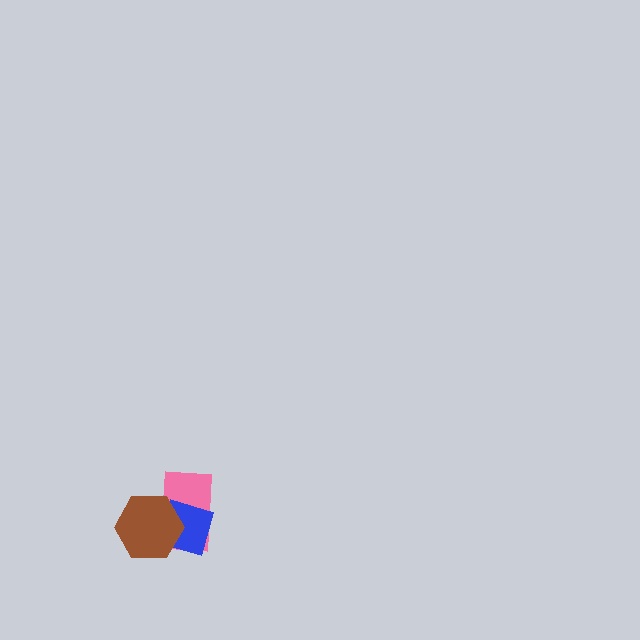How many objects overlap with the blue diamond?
2 objects overlap with the blue diamond.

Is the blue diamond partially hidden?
Yes, it is partially covered by another shape.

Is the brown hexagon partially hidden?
No, no other shape covers it.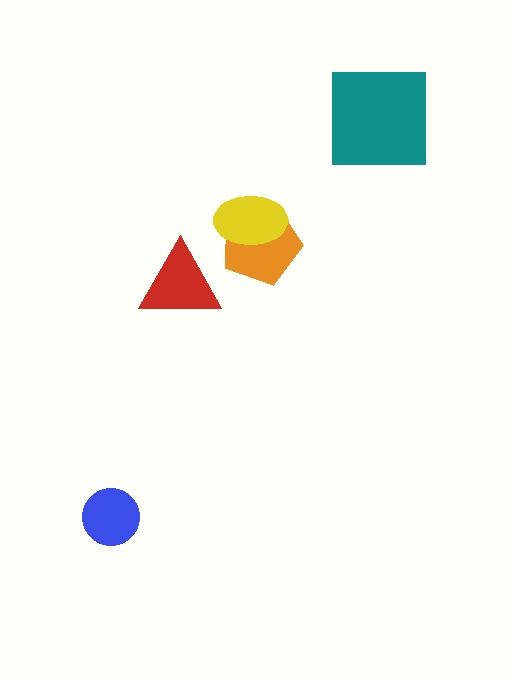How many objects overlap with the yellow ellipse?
1 object overlaps with the yellow ellipse.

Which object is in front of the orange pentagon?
The yellow ellipse is in front of the orange pentagon.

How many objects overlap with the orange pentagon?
1 object overlaps with the orange pentagon.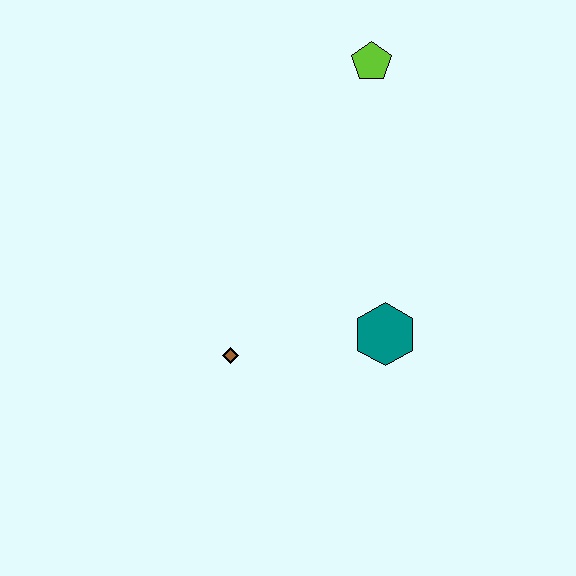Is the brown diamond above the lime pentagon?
No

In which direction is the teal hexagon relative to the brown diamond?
The teal hexagon is to the right of the brown diamond.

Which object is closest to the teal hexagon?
The brown diamond is closest to the teal hexagon.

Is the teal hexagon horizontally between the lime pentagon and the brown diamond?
No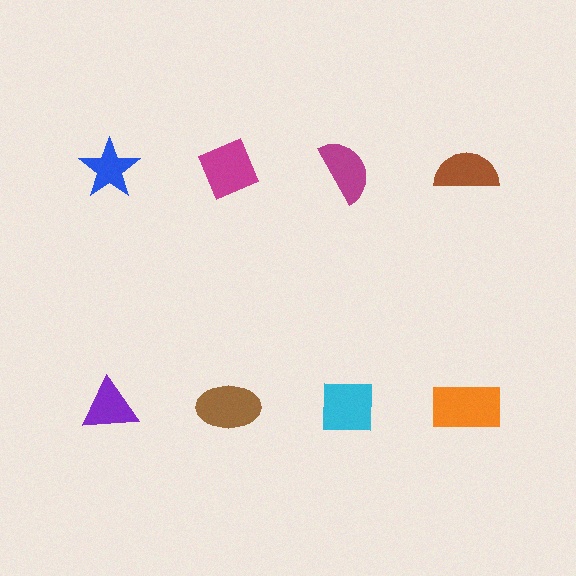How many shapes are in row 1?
4 shapes.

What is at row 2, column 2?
A brown ellipse.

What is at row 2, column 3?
A cyan square.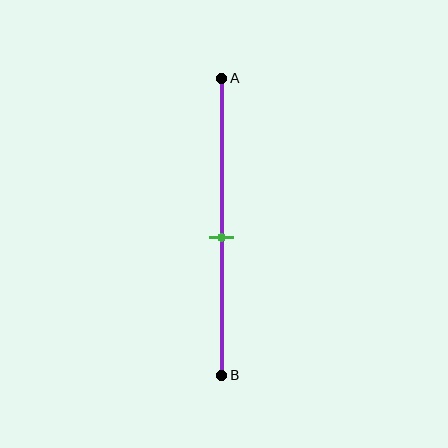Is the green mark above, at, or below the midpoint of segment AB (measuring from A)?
The green mark is below the midpoint of segment AB.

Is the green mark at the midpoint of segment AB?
No, the mark is at about 55% from A, not at the 50% midpoint.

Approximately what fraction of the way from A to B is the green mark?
The green mark is approximately 55% of the way from A to B.